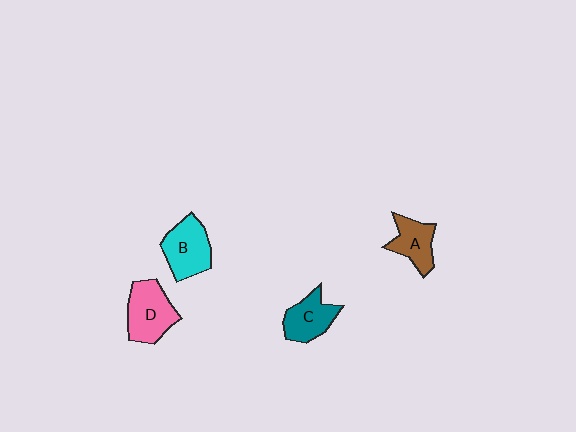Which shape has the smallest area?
Shape A (brown).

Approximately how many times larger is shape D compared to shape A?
Approximately 1.4 times.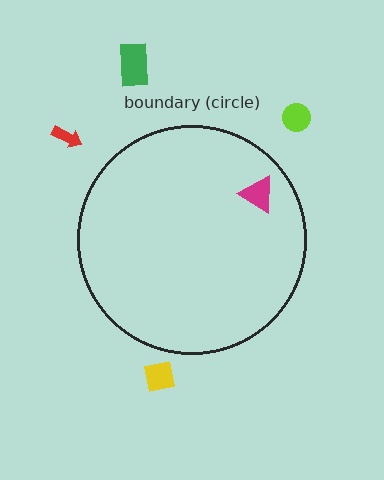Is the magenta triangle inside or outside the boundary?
Inside.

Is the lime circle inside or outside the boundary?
Outside.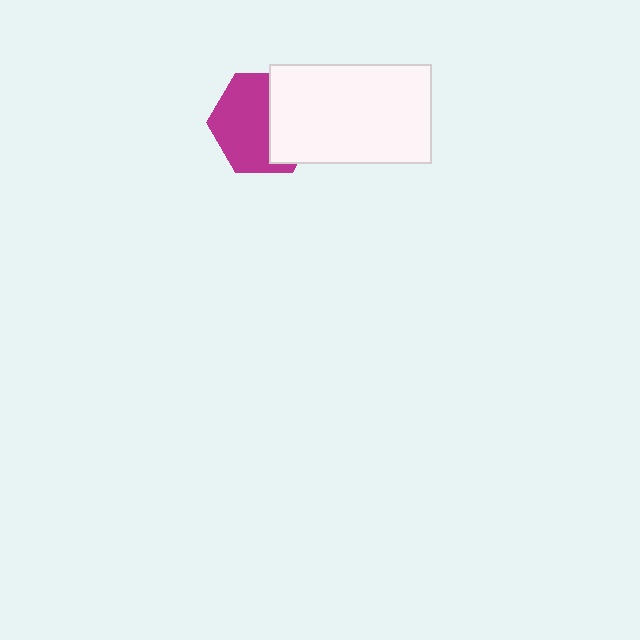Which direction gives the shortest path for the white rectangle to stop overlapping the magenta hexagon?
Moving right gives the shortest separation.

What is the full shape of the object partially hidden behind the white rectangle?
The partially hidden object is a magenta hexagon.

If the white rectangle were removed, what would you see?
You would see the complete magenta hexagon.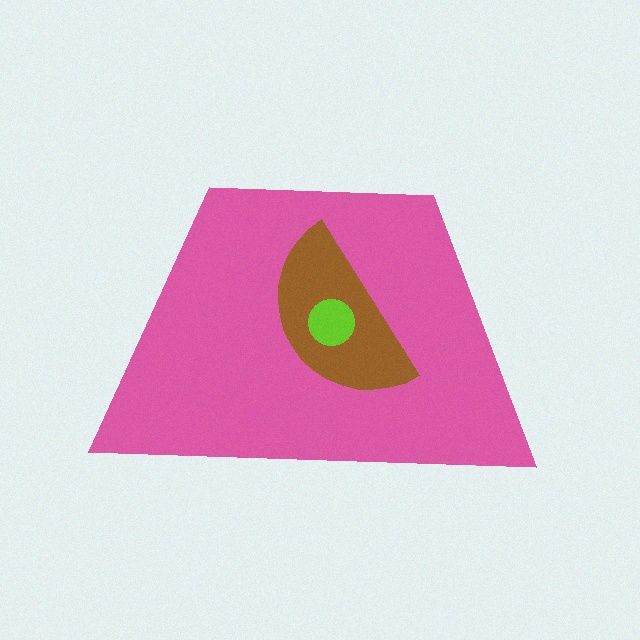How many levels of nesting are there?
3.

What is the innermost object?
The lime circle.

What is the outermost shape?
The pink trapezoid.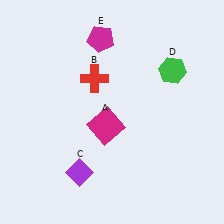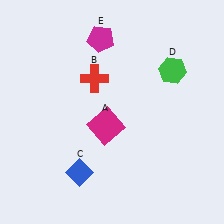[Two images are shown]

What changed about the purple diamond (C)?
In Image 1, C is purple. In Image 2, it changed to blue.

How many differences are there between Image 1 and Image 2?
There is 1 difference between the two images.